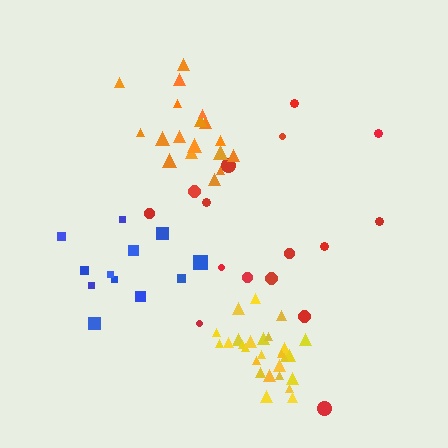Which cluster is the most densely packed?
Yellow.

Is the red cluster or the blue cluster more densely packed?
Blue.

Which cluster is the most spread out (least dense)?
Red.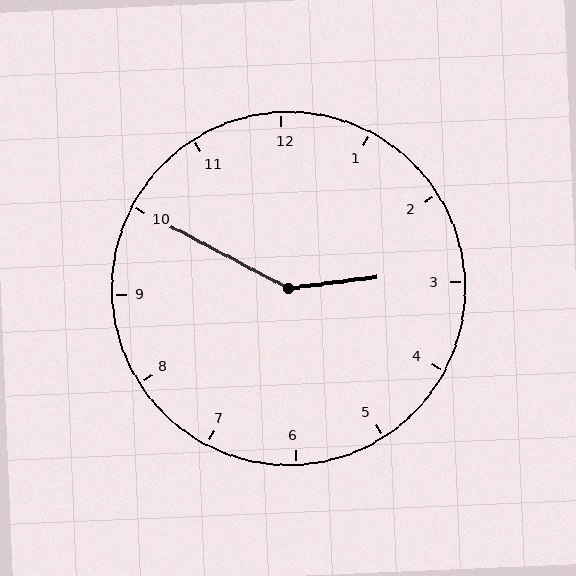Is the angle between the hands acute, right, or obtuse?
It is obtuse.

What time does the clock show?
2:50.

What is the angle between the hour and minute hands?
Approximately 145 degrees.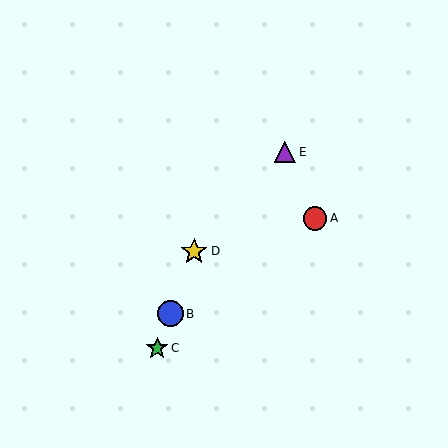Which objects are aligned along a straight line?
Objects B, C, D are aligned along a straight line.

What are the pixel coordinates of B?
Object B is at (170, 314).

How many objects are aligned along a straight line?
3 objects (B, C, D) are aligned along a straight line.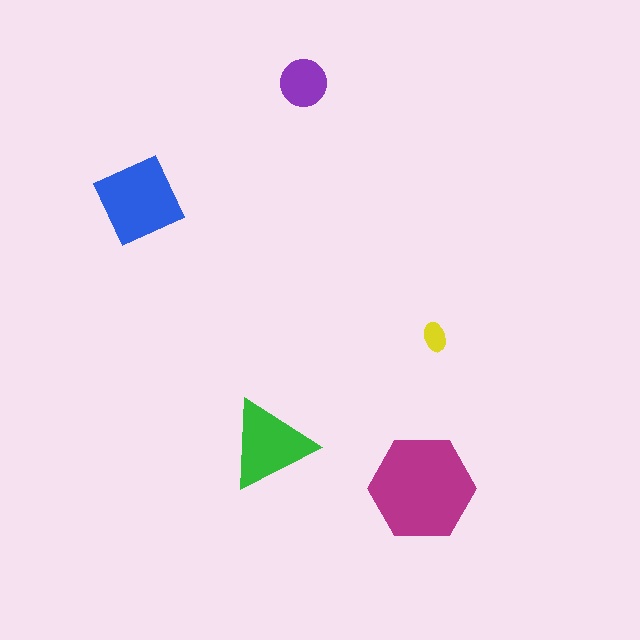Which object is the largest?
The magenta hexagon.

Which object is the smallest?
The yellow ellipse.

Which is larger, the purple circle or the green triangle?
The green triangle.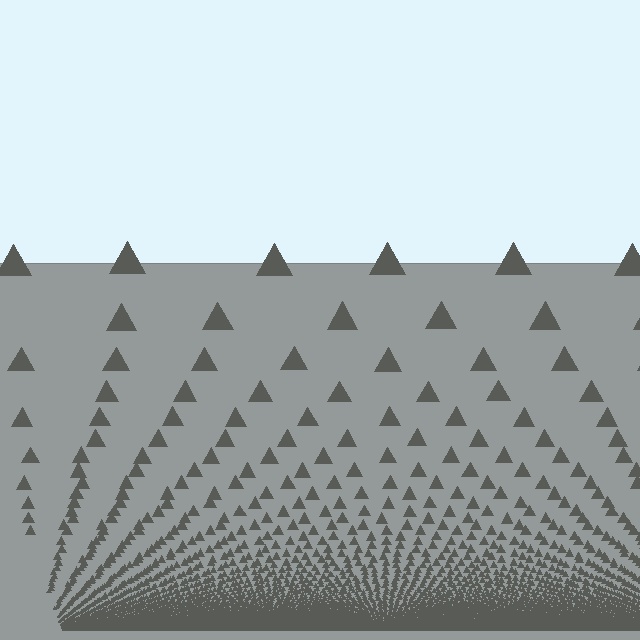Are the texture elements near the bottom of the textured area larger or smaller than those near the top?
Smaller. The gradient is inverted — elements near the bottom are smaller and denser.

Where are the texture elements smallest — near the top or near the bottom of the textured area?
Near the bottom.